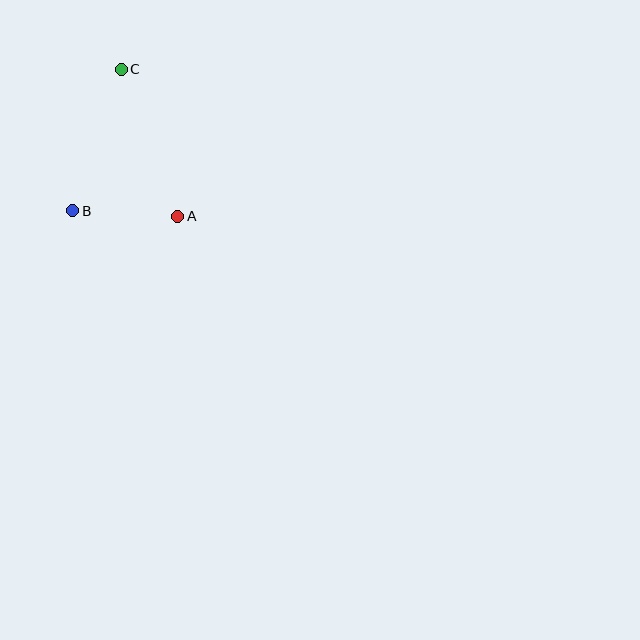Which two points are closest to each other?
Points A and B are closest to each other.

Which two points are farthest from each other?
Points A and C are farthest from each other.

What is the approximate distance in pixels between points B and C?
The distance between B and C is approximately 149 pixels.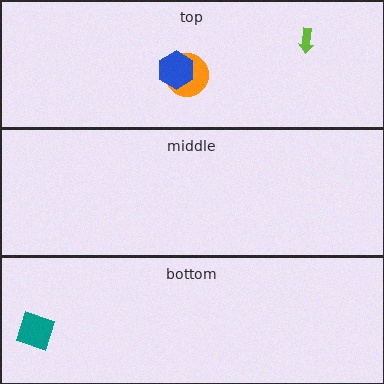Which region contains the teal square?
The bottom region.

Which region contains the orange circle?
The top region.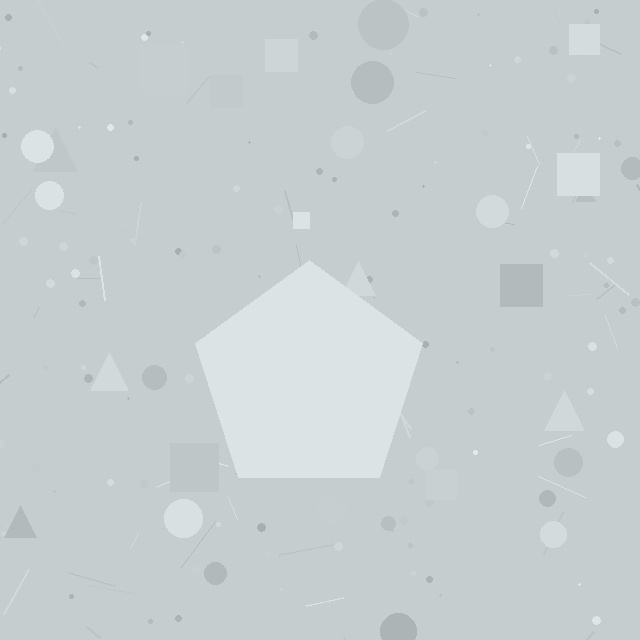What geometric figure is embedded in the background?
A pentagon is embedded in the background.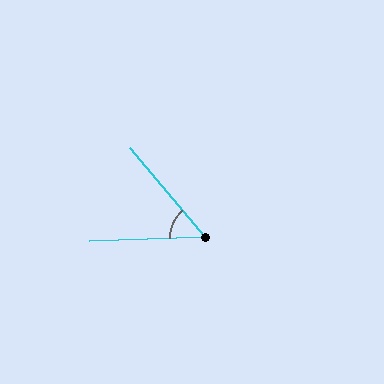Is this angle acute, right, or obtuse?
It is acute.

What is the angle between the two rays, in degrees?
Approximately 51 degrees.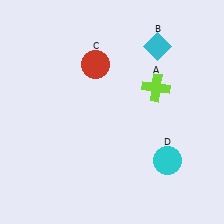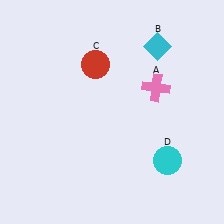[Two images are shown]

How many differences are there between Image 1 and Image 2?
There is 1 difference between the two images.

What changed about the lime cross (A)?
In Image 1, A is lime. In Image 2, it changed to pink.